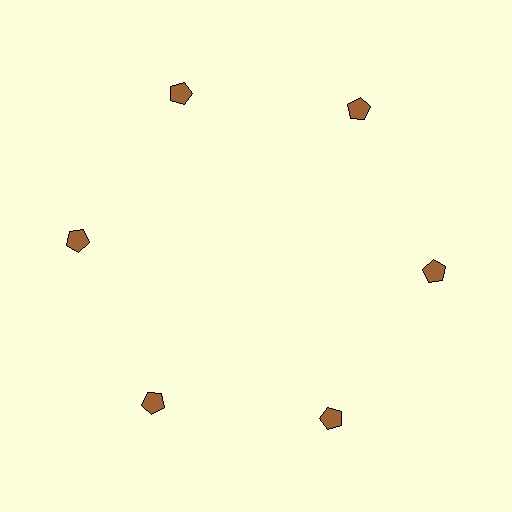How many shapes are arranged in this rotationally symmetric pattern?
There are 6 shapes, arranged in 6 groups of 1.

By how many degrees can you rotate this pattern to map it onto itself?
The pattern maps onto itself every 60 degrees of rotation.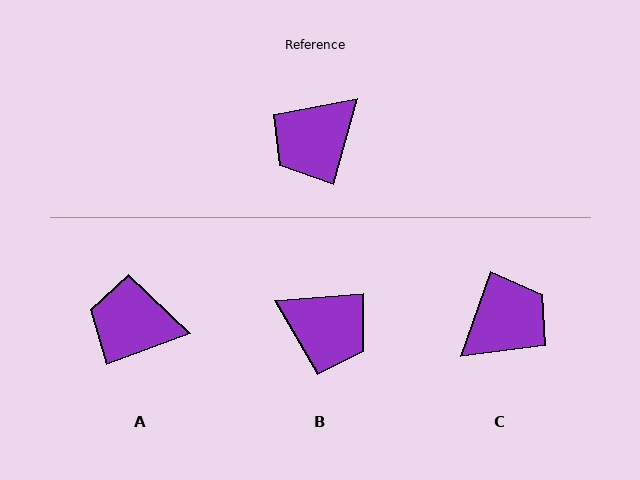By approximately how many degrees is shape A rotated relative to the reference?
Approximately 54 degrees clockwise.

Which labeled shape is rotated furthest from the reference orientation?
C, about 176 degrees away.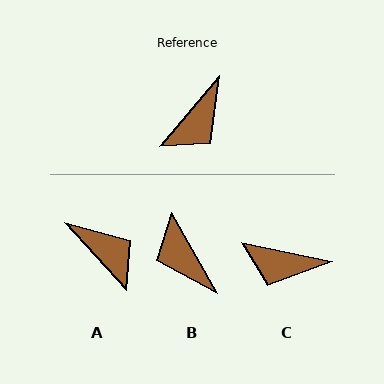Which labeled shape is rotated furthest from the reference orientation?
B, about 110 degrees away.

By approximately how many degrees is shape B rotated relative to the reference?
Approximately 110 degrees clockwise.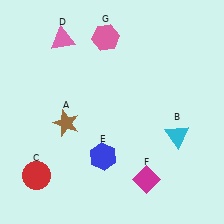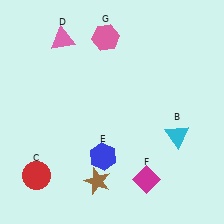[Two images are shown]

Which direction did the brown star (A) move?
The brown star (A) moved down.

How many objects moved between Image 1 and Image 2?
1 object moved between the two images.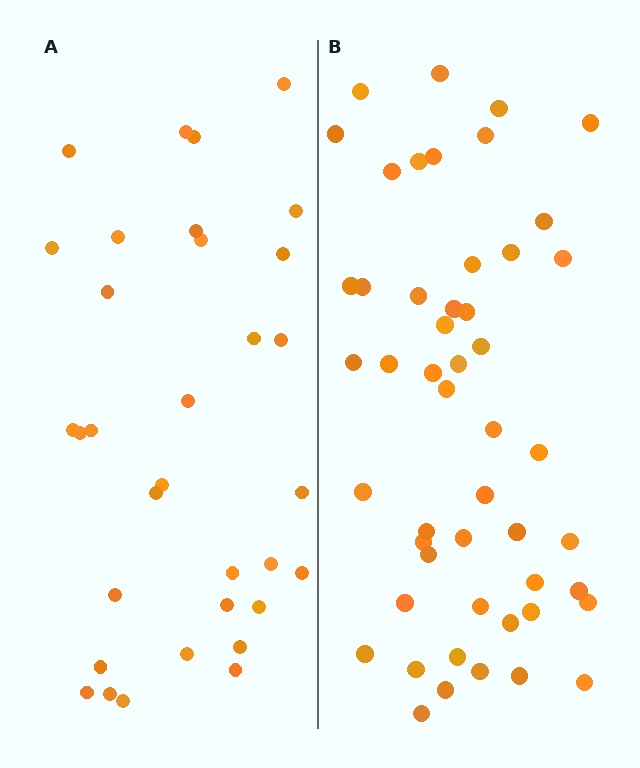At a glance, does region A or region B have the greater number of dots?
Region B (the right region) has more dots.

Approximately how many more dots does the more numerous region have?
Region B has approximately 15 more dots than region A.